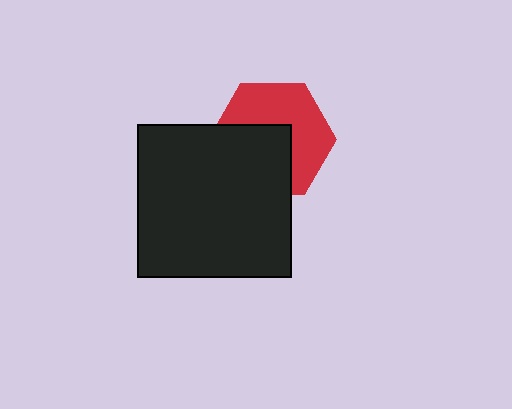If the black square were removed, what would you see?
You would see the complete red hexagon.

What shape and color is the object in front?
The object in front is a black square.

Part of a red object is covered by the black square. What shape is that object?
It is a hexagon.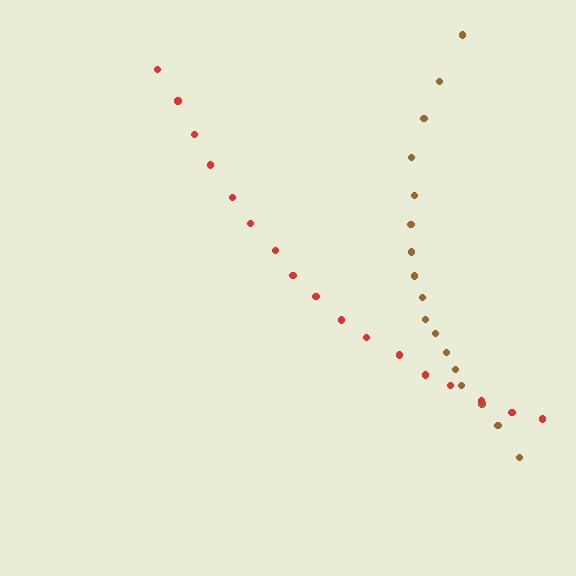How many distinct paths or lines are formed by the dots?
There are 2 distinct paths.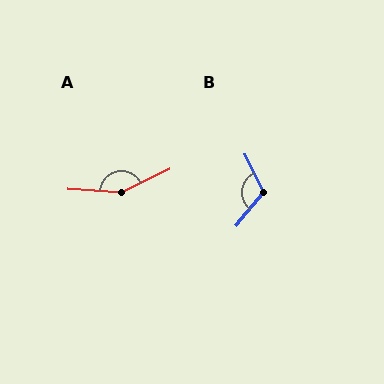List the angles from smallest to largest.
B (115°), A (151°).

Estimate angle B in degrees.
Approximately 115 degrees.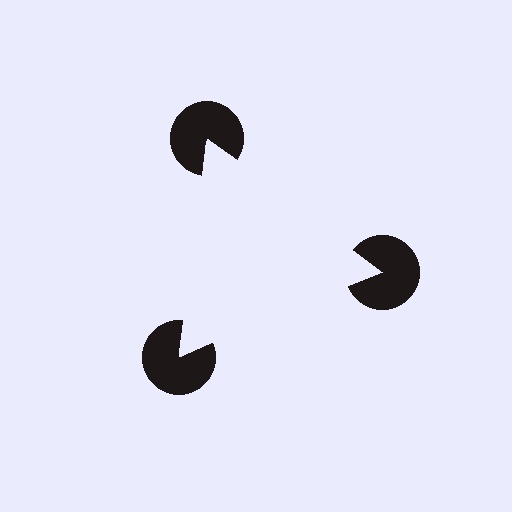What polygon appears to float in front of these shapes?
An illusory triangle — its edges are inferred from the aligned wedge cuts in the pac-man discs, not physically drawn.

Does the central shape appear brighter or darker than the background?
It typically appears slightly brighter than the background, even though no actual brightness change is drawn.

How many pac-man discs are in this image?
There are 3 — one at each vertex of the illusory triangle.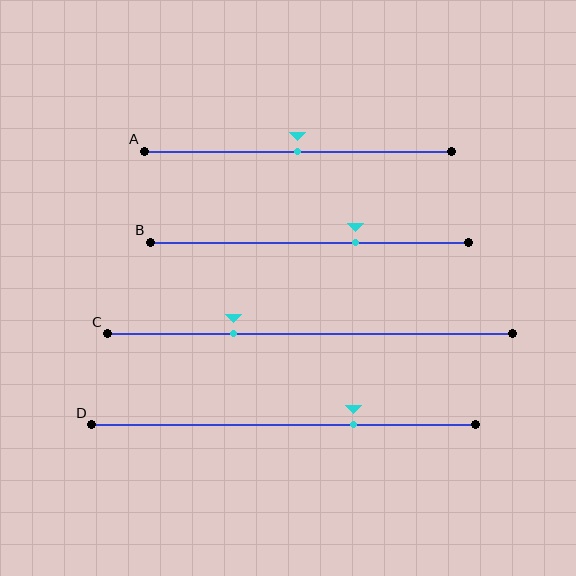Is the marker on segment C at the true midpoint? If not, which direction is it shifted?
No, the marker on segment C is shifted to the left by about 19% of the segment length.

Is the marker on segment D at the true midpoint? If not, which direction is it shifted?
No, the marker on segment D is shifted to the right by about 18% of the segment length.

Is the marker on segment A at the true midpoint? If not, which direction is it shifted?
Yes, the marker on segment A is at the true midpoint.